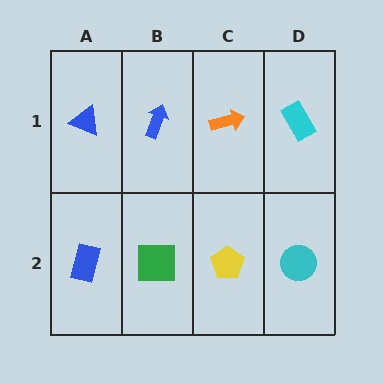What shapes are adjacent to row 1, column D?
A cyan circle (row 2, column D), an orange arrow (row 1, column C).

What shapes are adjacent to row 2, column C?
An orange arrow (row 1, column C), a green square (row 2, column B), a cyan circle (row 2, column D).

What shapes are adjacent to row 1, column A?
A blue rectangle (row 2, column A), a blue arrow (row 1, column B).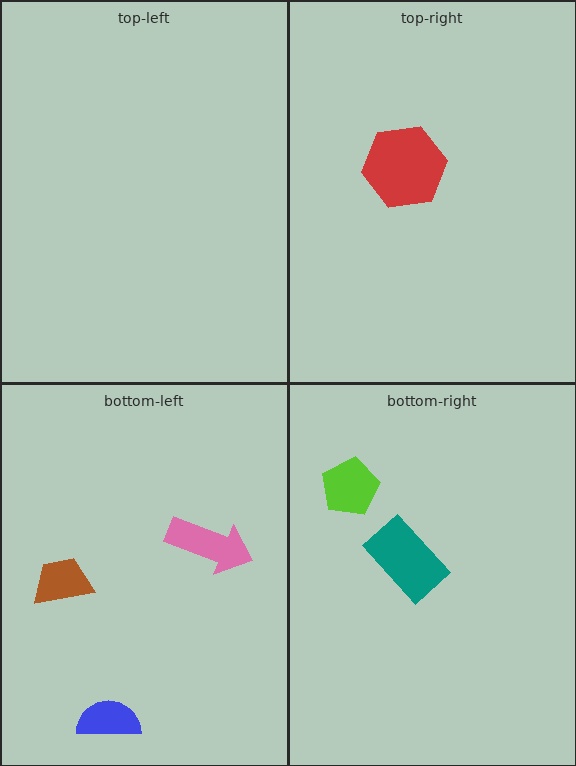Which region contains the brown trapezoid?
The bottom-left region.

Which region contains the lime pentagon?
The bottom-right region.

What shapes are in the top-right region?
The red hexagon.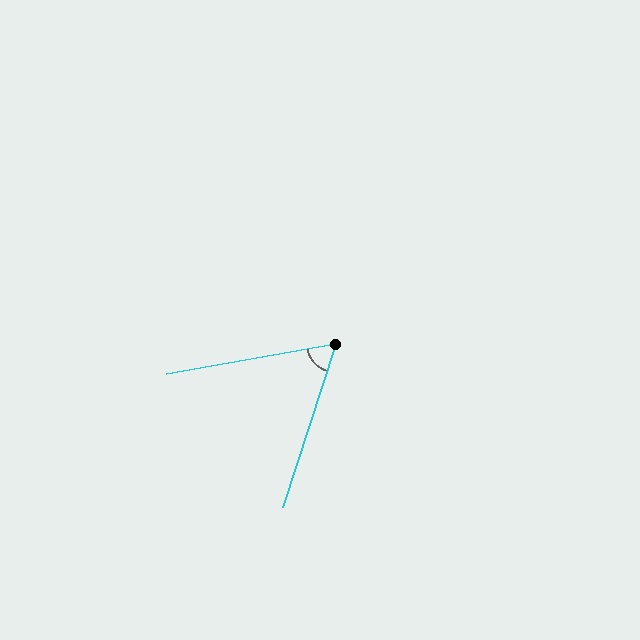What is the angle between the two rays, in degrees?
Approximately 62 degrees.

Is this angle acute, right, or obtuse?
It is acute.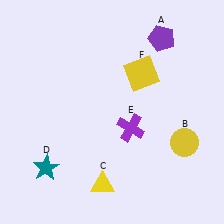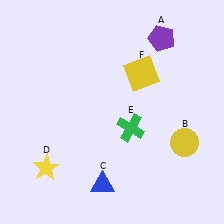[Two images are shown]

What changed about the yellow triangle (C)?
In Image 1, C is yellow. In Image 2, it changed to blue.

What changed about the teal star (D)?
In Image 1, D is teal. In Image 2, it changed to yellow.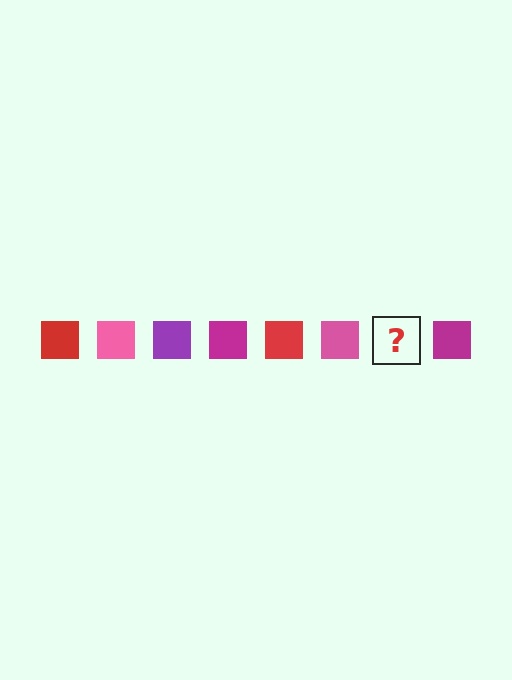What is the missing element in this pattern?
The missing element is a purple square.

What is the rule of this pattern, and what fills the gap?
The rule is that the pattern cycles through red, pink, purple, magenta squares. The gap should be filled with a purple square.